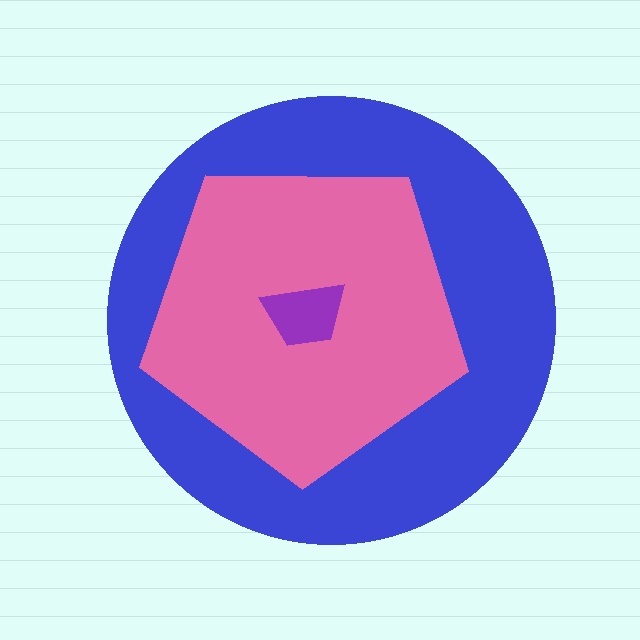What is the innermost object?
The purple trapezoid.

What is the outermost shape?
The blue circle.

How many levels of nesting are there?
3.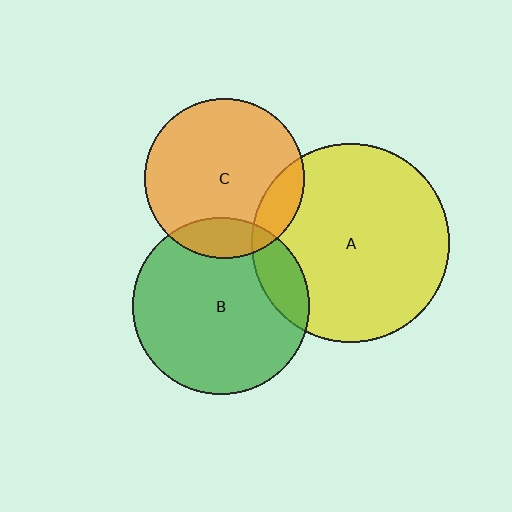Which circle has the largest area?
Circle A (yellow).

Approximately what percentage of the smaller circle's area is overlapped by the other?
Approximately 15%.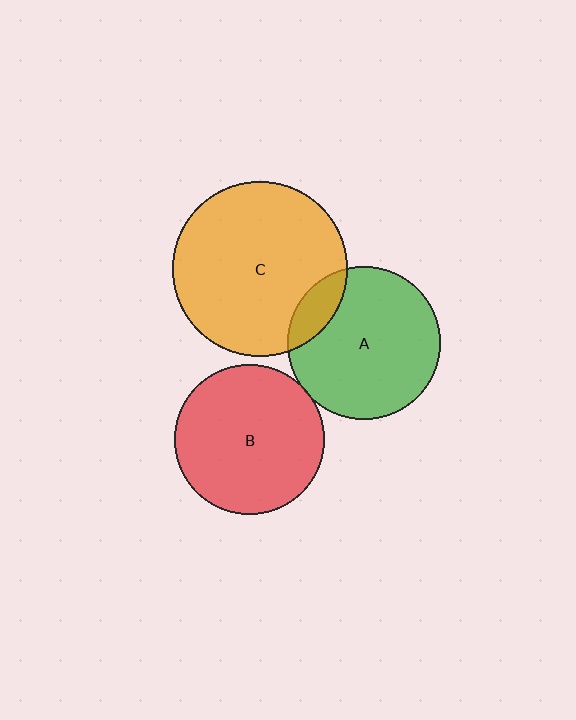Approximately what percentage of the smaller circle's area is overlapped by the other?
Approximately 15%.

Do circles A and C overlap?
Yes.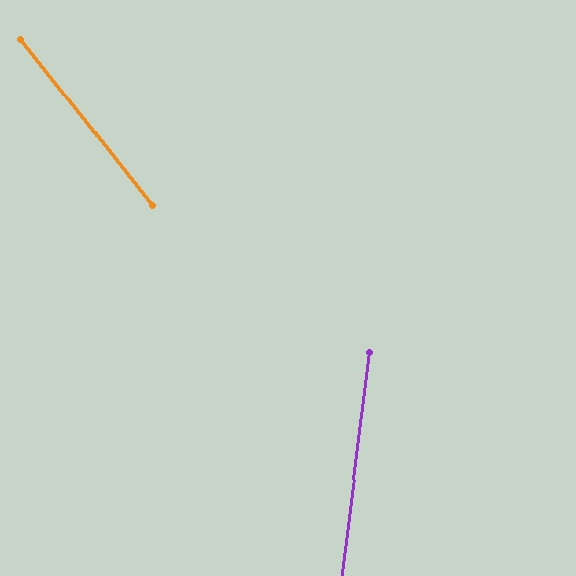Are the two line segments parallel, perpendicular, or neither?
Neither parallel nor perpendicular — they differ by about 45°.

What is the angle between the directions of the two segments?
Approximately 45 degrees.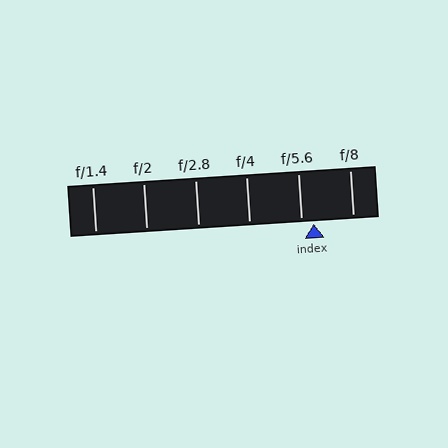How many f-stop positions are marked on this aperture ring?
There are 6 f-stop positions marked.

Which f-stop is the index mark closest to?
The index mark is closest to f/5.6.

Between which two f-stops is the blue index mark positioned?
The index mark is between f/5.6 and f/8.